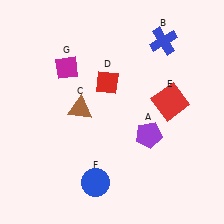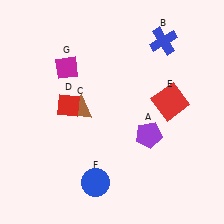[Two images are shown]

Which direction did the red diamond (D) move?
The red diamond (D) moved left.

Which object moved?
The red diamond (D) moved left.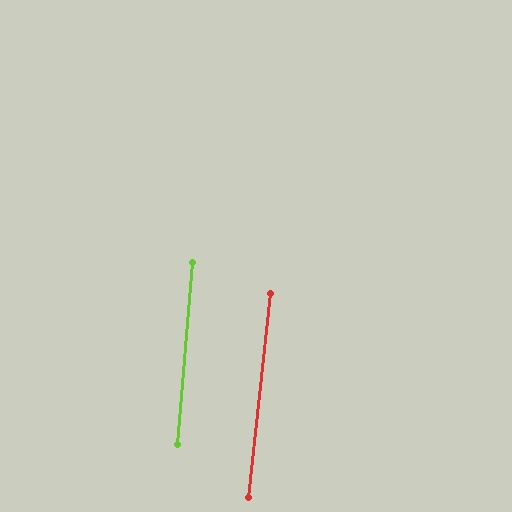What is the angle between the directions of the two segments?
Approximately 1 degree.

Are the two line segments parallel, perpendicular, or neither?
Parallel — their directions differ by only 1.2°.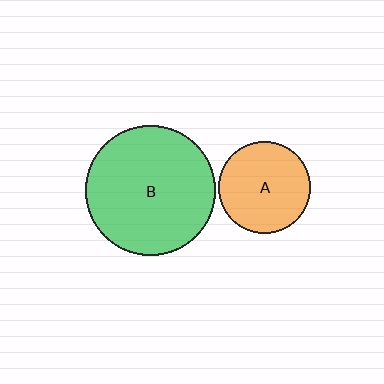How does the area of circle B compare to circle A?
Approximately 2.0 times.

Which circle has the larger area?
Circle B (green).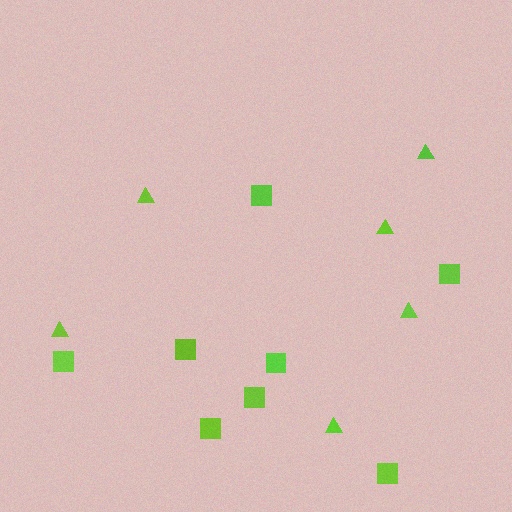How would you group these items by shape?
There are 2 groups: one group of triangles (6) and one group of squares (8).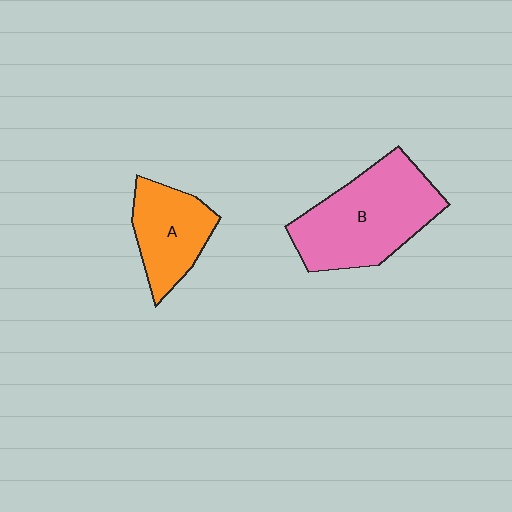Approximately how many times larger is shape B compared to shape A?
Approximately 1.7 times.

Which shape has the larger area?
Shape B (pink).